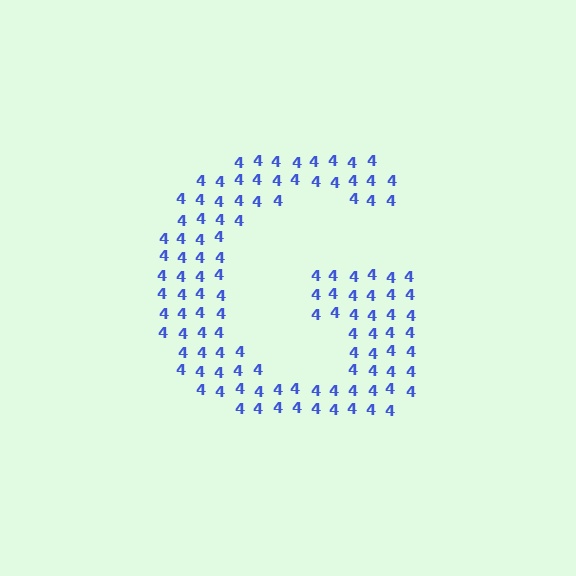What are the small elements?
The small elements are digit 4's.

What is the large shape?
The large shape is the letter G.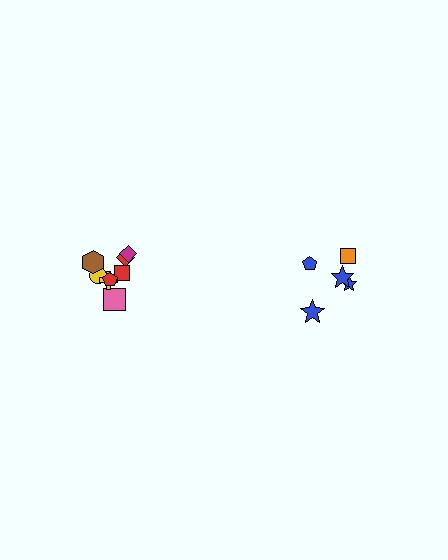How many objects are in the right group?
There are 5 objects.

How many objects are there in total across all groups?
There are 13 objects.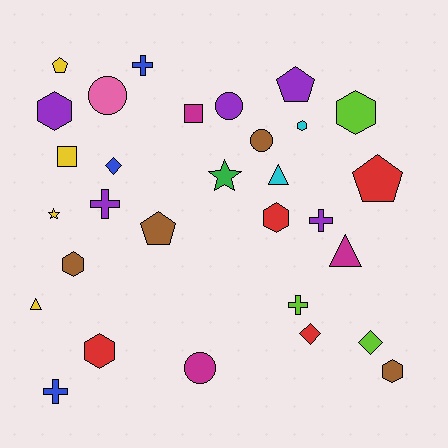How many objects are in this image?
There are 30 objects.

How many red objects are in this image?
There are 4 red objects.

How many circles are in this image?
There are 4 circles.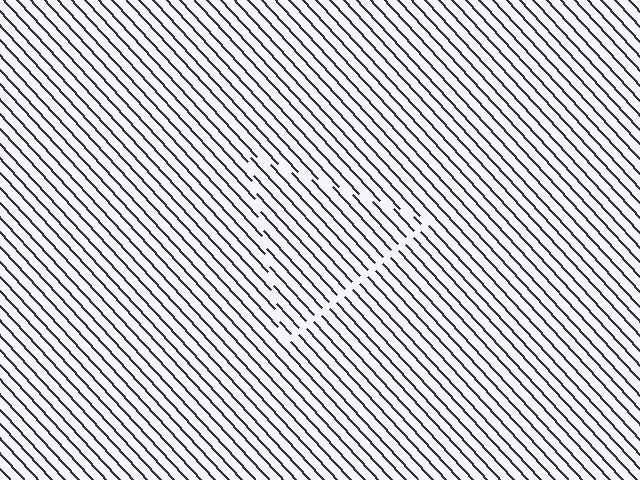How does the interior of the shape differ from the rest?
The interior of the shape contains the same grating, shifted by half a period — the contour is defined by the phase discontinuity where line-ends from the inner and outer gratings abut.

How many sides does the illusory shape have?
3 sides — the line-ends trace a triangle.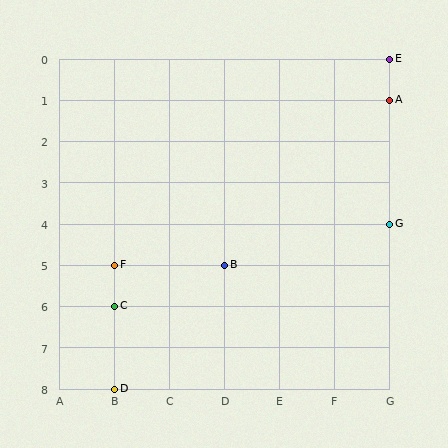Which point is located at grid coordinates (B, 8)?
Point D is at (B, 8).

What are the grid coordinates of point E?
Point E is at grid coordinates (G, 0).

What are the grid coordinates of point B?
Point B is at grid coordinates (D, 5).